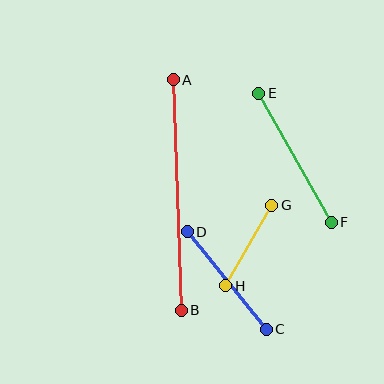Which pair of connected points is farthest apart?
Points A and B are farthest apart.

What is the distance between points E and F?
The distance is approximately 148 pixels.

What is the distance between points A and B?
The distance is approximately 231 pixels.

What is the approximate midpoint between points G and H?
The midpoint is at approximately (249, 246) pixels.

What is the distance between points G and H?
The distance is approximately 93 pixels.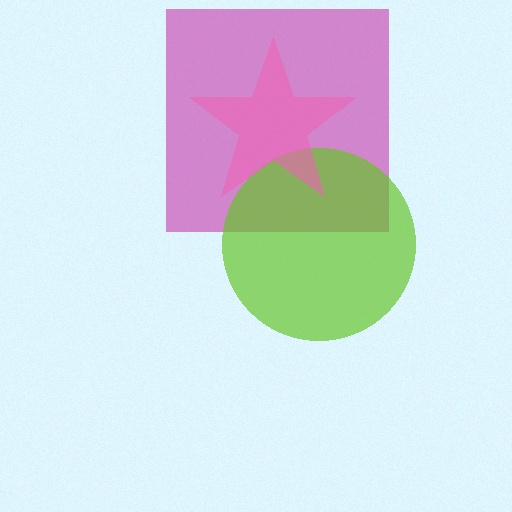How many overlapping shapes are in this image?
There are 3 overlapping shapes in the image.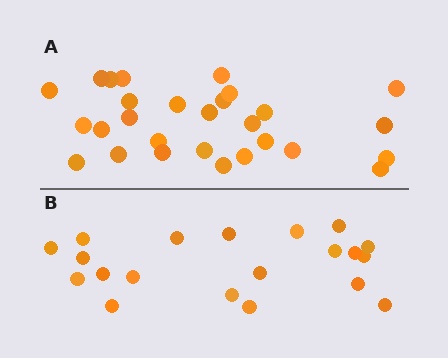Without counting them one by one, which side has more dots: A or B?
Region A (the top region) has more dots.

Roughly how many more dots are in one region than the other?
Region A has roughly 8 or so more dots than region B.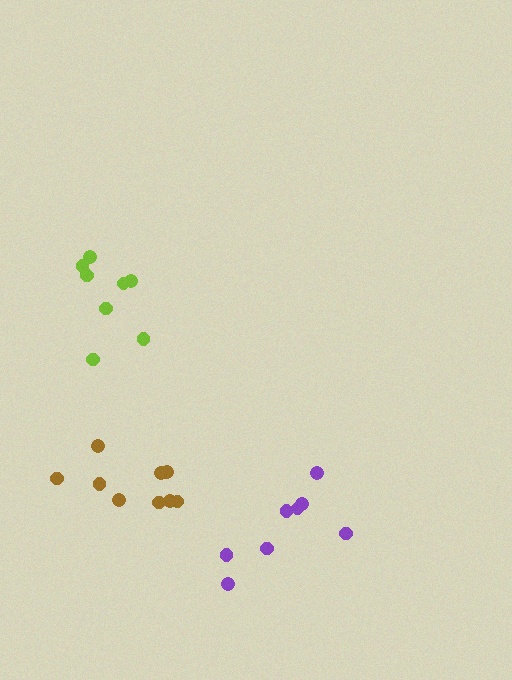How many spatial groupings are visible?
There are 3 spatial groupings.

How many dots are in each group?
Group 1: 8 dots, Group 2: 8 dots, Group 3: 9 dots (25 total).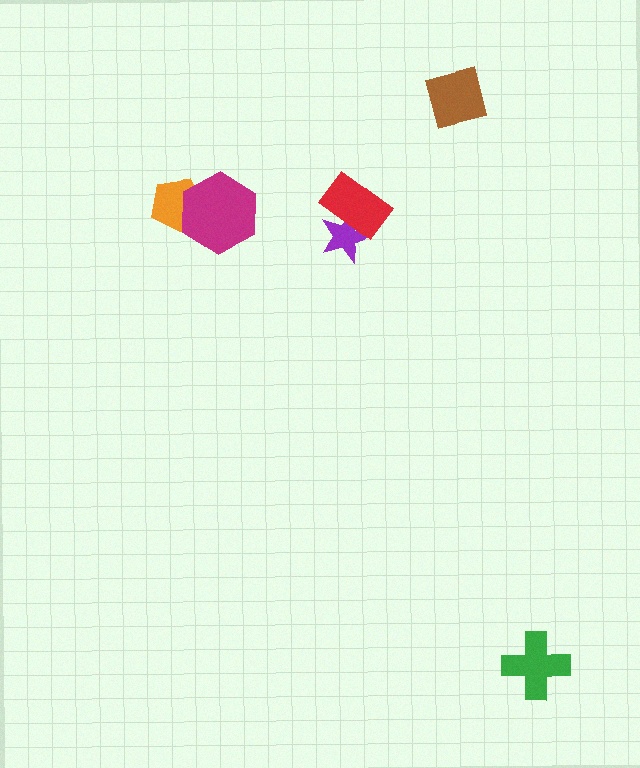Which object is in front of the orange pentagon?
The magenta hexagon is in front of the orange pentagon.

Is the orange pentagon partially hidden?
Yes, it is partially covered by another shape.